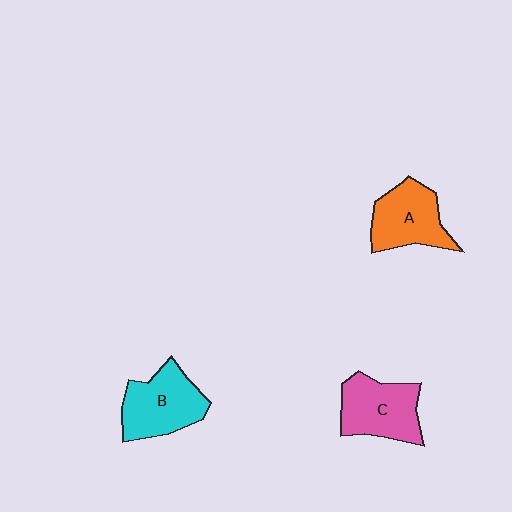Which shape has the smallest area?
Shape A (orange).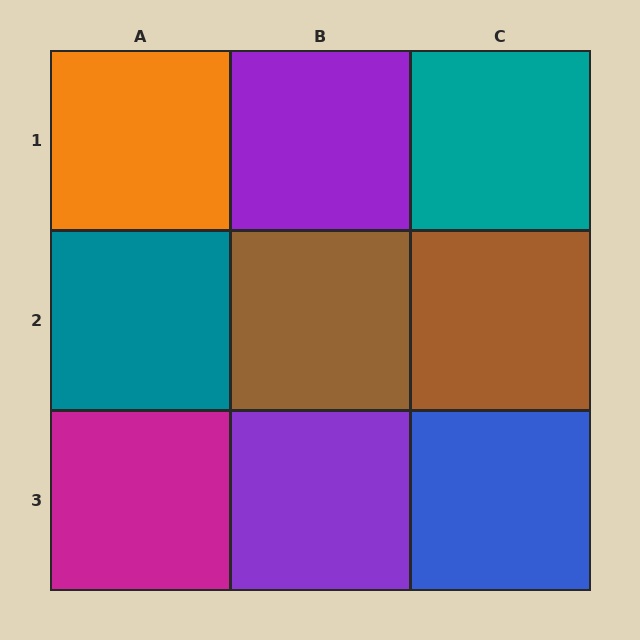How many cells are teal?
2 cells are teal.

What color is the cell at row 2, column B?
Brown.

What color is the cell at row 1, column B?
Purple.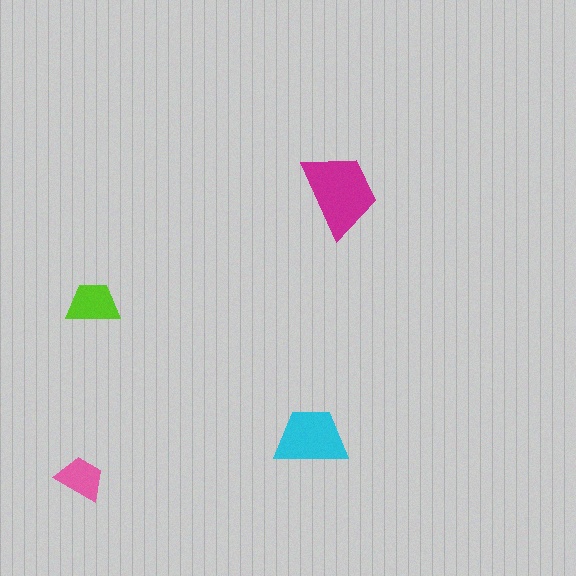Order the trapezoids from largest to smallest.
the magenta one, the cyan one, the lime one, the pink one.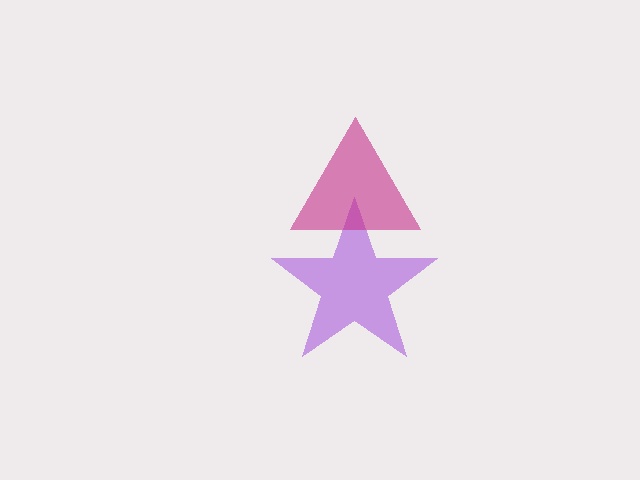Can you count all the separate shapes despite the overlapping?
Yes, there are 2 separate shapes.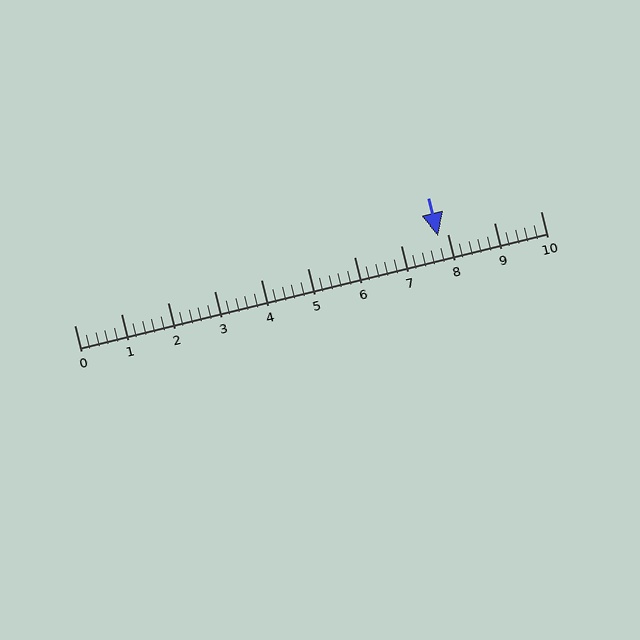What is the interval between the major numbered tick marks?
The major tick marks are spaced 1 units apart.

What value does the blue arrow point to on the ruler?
The blue arrow points to approximately 7.8.